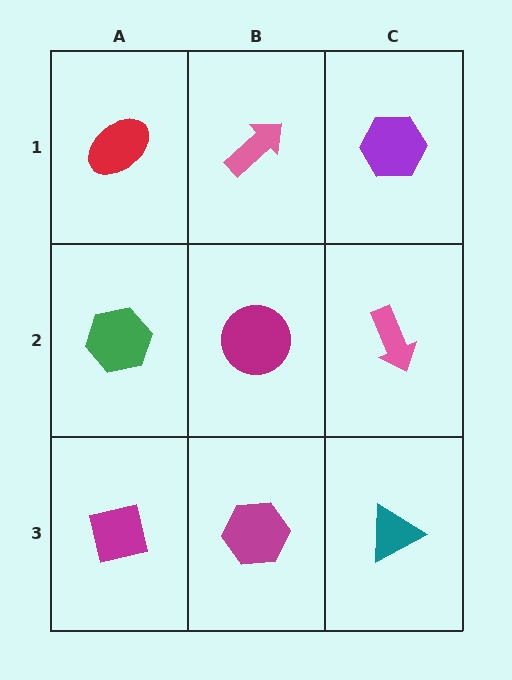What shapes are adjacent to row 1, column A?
A green hexagon (row 2, column A), a pink arrow (row 1, column B).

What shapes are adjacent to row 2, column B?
A pink arrow (row 1, column B), a magenta hexagon (row 3, column B), a green hexagon (row 2, column A), a pink arrow (row 2, column C).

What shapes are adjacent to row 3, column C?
A pink arrow (row 2, column C), a magenta hexagon (row 3, column B).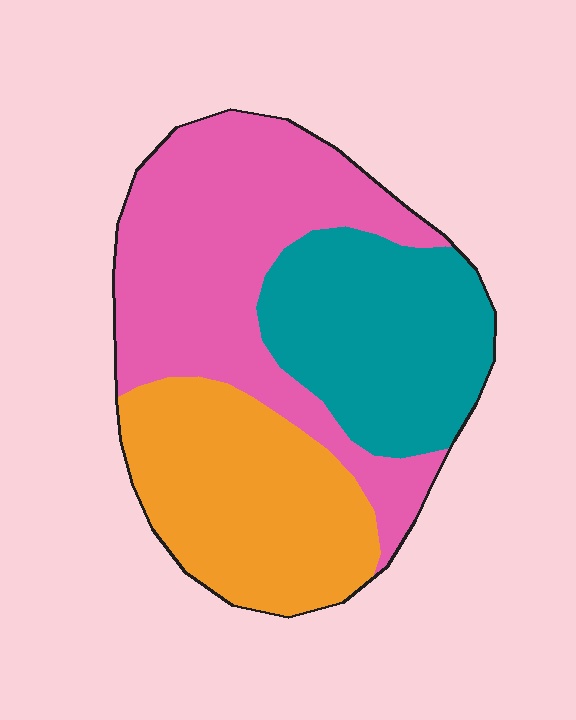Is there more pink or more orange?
Pink.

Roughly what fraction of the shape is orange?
Orange covers 30% of the shape.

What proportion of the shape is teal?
Teal covers around 30% of the shape.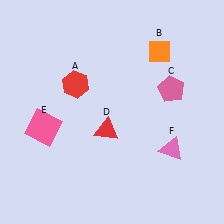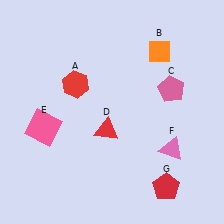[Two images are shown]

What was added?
A red pentagon (G) was added in Image 2.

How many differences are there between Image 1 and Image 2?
There is 1 difference between the two images.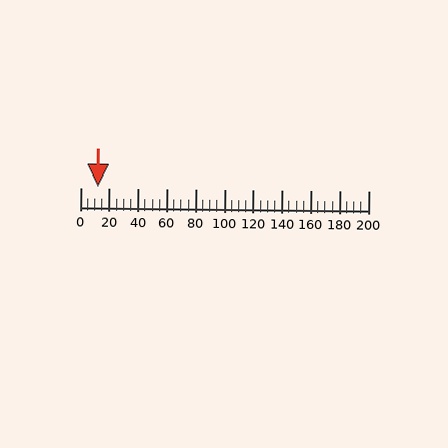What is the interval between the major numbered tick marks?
The major tick marks are spaced 20 units apart.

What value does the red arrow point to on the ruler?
The red arrow points to approximately 12.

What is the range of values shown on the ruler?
The ruler shows values from 0 to 200.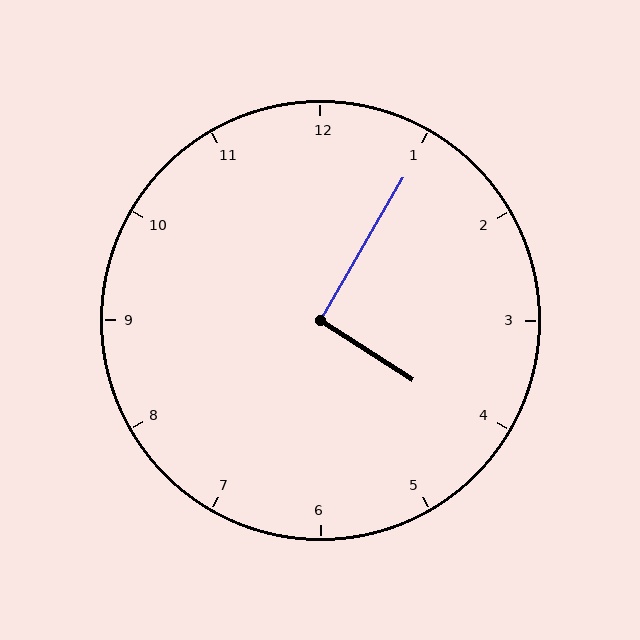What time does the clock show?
4:05.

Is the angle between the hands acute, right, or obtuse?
It is right.